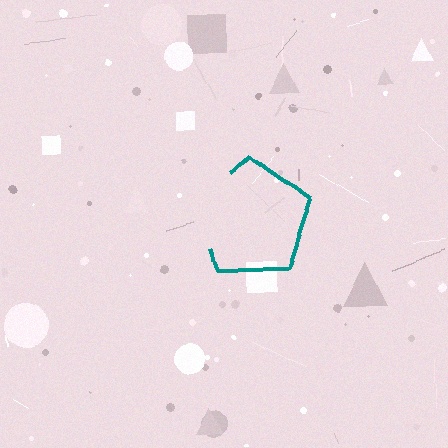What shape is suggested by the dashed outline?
The dashed outline suggests a pentagon.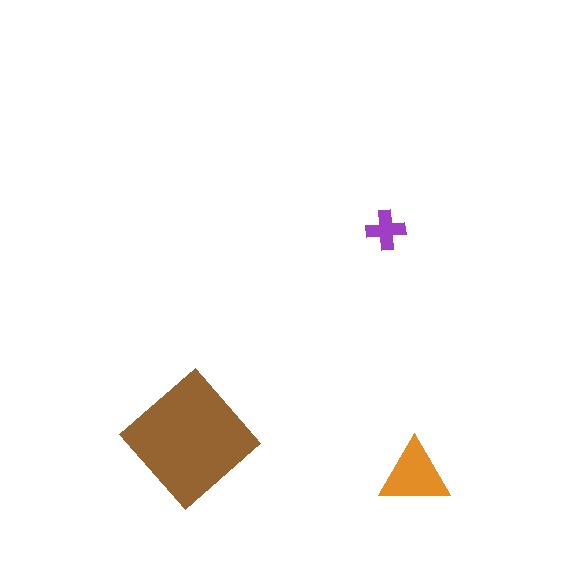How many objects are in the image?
There are 3 objects in the image.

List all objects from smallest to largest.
The purple cross, the orange triangle, the brown diamond.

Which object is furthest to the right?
The orange triangle is rightmost.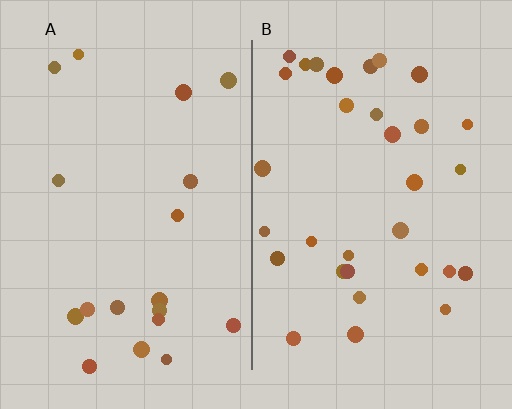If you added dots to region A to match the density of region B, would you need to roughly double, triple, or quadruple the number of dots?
Approximately double.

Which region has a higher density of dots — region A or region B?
B (the right).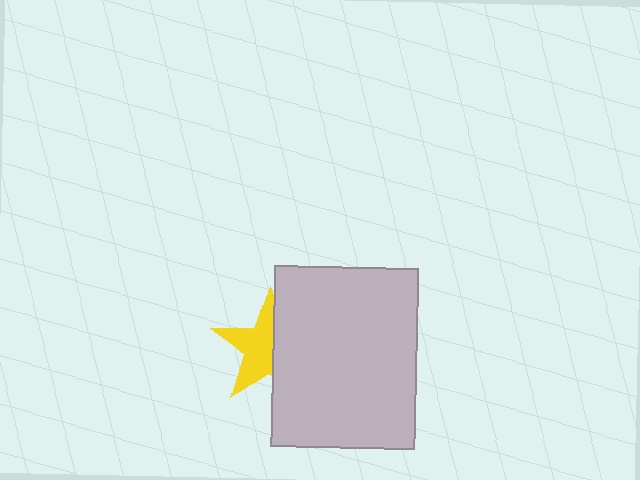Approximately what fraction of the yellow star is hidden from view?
Roughly 42% of the yellow star is hidden behind the light gray rectangle.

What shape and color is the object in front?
The object in front is a light gray rectangle.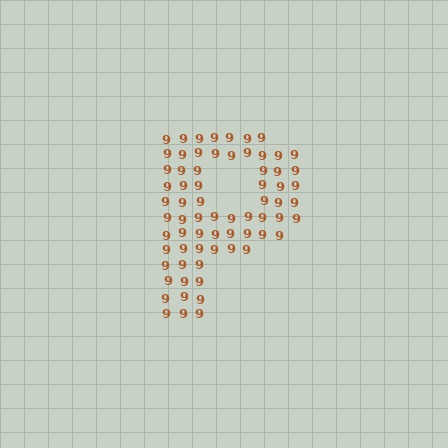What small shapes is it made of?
It is made of small digit 9's.